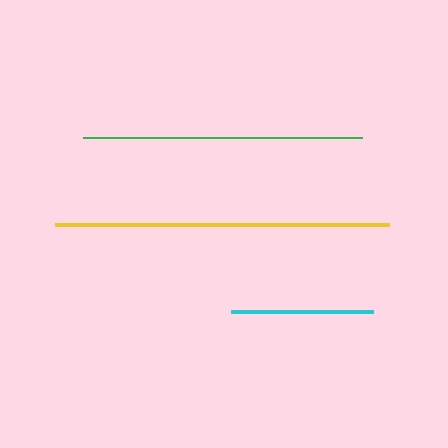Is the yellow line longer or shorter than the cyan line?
The yellow line is longer than the cyan line.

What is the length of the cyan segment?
The cyan segment is approximately 142 pixels long.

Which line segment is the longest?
The yellow line is the longest at approximately 334 pixels.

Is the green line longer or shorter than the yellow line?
The yellow line is longer than the green line.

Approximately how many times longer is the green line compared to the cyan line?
The green line is approximately 2.0 times the length of the cyan line.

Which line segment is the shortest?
The cyan line is the shortest at approximately 142 pixels.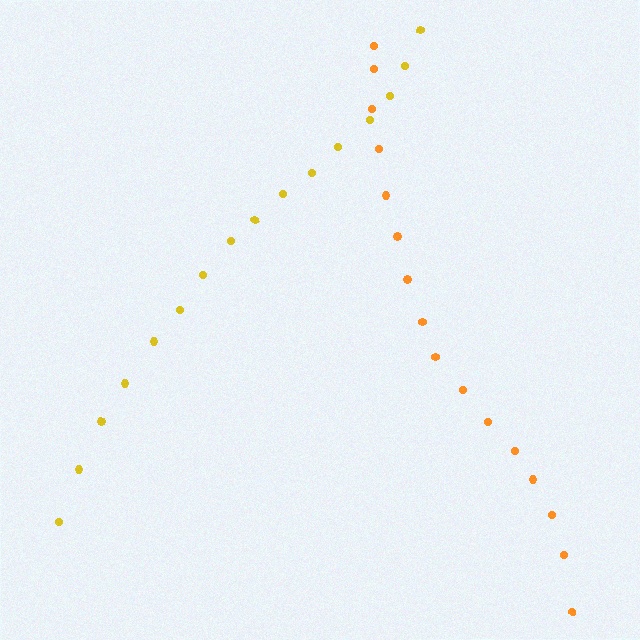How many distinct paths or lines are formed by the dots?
There are 2 distinct paths.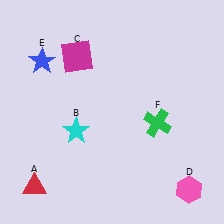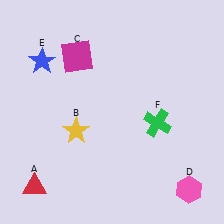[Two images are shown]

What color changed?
The star (B) changed from cyan in Image 1 to yellow in Image 2.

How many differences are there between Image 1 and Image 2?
There is 1 difference between the two images.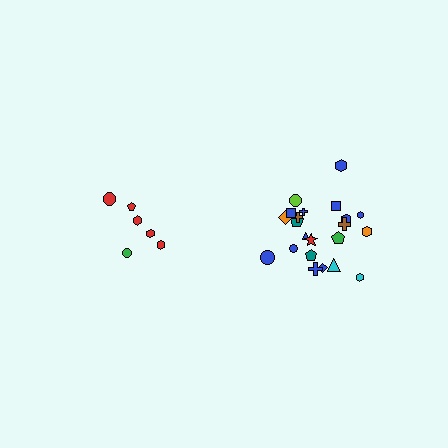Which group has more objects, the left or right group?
The right group.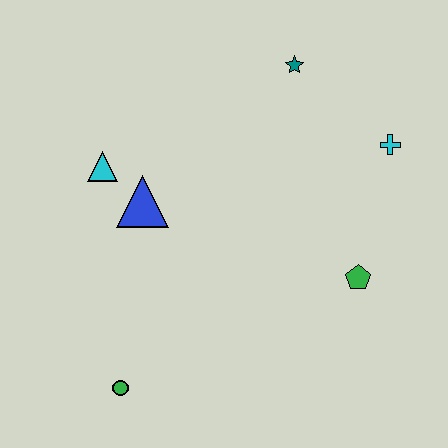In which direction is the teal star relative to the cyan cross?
The teal star is to the left of the cyan cross.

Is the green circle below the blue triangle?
Yes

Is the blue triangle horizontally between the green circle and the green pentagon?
Yes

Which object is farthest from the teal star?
The green circle is farthest from the teal star.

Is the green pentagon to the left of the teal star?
No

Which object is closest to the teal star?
The cyan cross is closest to the teal star.